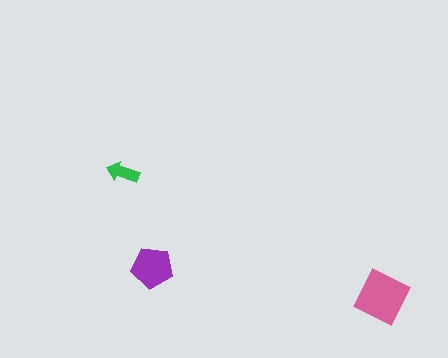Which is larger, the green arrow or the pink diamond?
The pink diamond.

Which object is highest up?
The green arrow is topmost.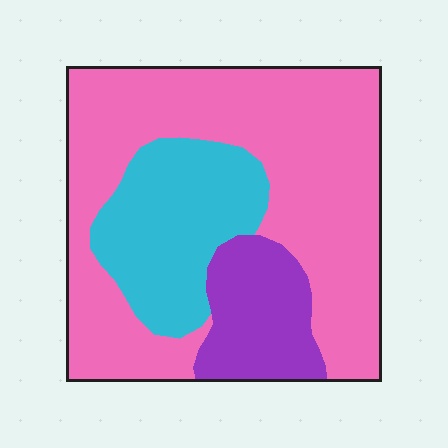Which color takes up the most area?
Pink, at roughly 60%.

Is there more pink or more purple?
Pink.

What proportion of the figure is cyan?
Cyan covers about 25% of the figure.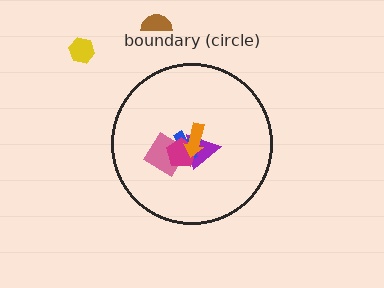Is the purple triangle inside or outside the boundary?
Inside.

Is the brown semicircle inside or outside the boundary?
Outside.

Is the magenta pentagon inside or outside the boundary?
Inside.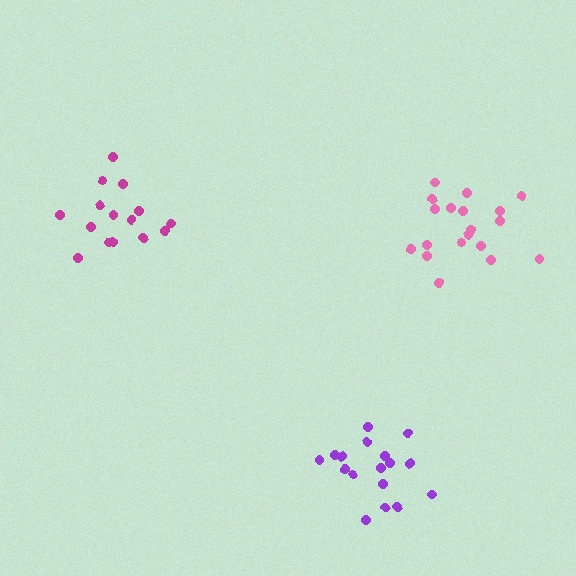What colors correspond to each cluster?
The clusters are colored: magenta, purple, pink.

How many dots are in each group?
Group 1: 15 dots, Group 2: 17 dots, Group 3: 19 dots (51 total).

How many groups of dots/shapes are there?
There are 3 groups.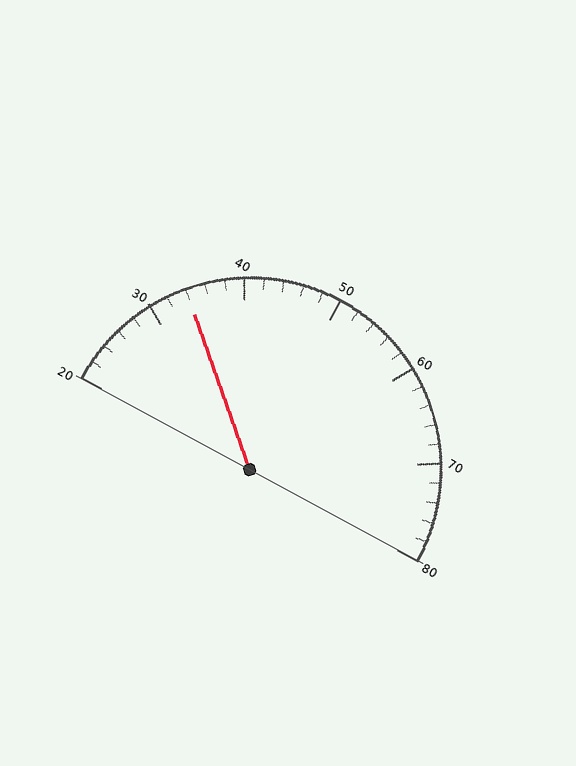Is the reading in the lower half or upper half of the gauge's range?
The reading is in the lower half of the range (20 to 80).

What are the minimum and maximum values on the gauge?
The gauge ranges from 20 to 80.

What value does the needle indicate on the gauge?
The needle indicates approximately 34.